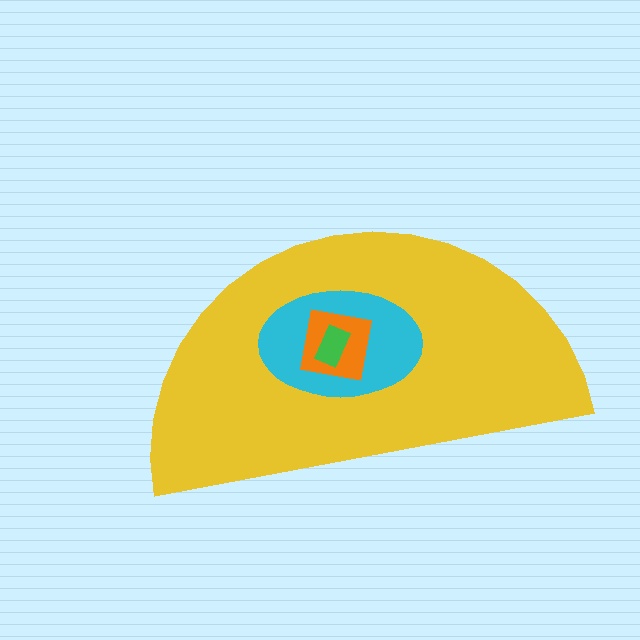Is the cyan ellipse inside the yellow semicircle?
Yes.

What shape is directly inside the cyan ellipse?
The orange square.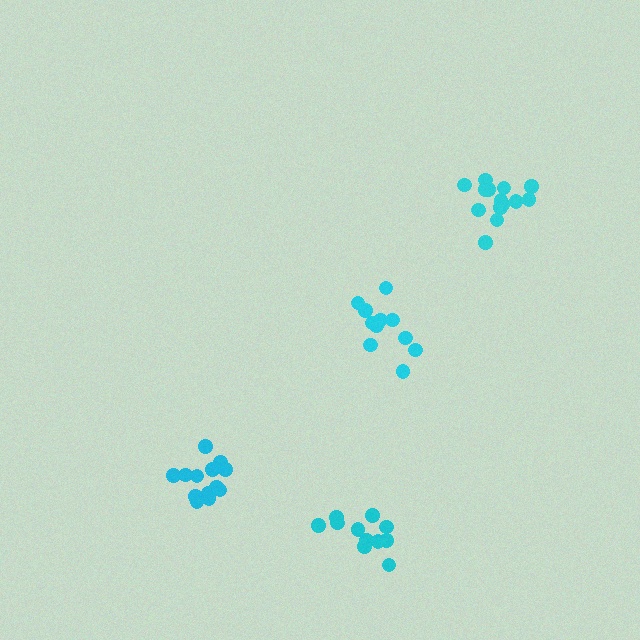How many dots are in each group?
Group 1: 14 dots, Group 2: 11 dots, Group 3: 11 dots, Group 4: 13 dots (49 total).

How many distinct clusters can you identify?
There are 4 distinct clusters.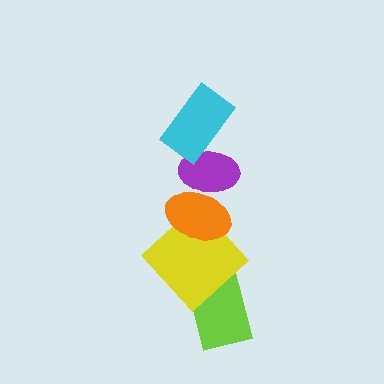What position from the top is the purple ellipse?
The purple ellipse is 2nd from the top.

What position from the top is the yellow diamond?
The yellow diamond is 4th from the top.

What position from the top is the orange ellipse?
The orange ellipse is 3rd from the top.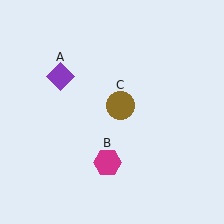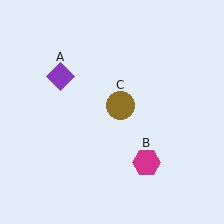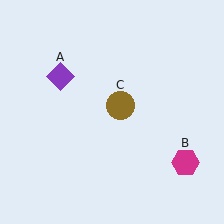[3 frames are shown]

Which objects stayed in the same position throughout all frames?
Purple diamond (object A) and brown circle (object C) remained stationary.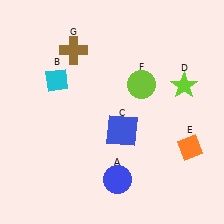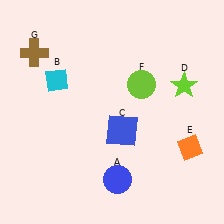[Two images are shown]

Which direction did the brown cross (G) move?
The brown cross (G) moved left.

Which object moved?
The brown cross (G) moved left.